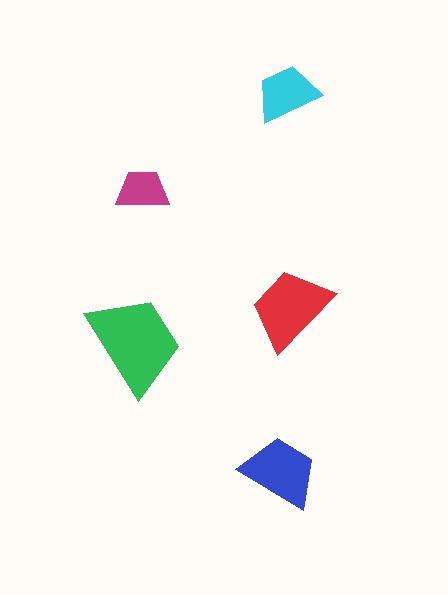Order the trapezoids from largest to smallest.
the green one, the red one, the blue one, the cyan one, the magenta one.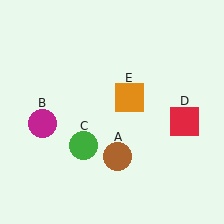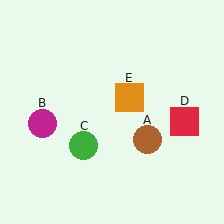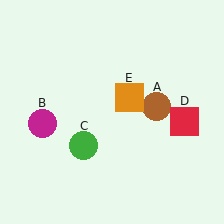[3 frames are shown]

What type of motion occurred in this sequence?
The brown circle (object A) rotated counterclockwise around the center of the scene.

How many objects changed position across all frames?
1 object changed position: brown circle (object A).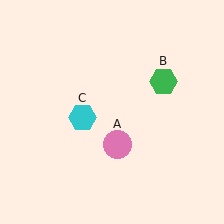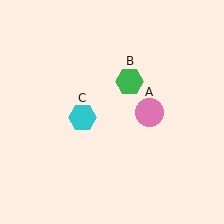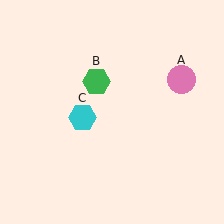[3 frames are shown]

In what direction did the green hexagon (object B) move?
The green hexagon (object B) moved left.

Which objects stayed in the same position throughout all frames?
Cyan hexagon (object C) remained stationary.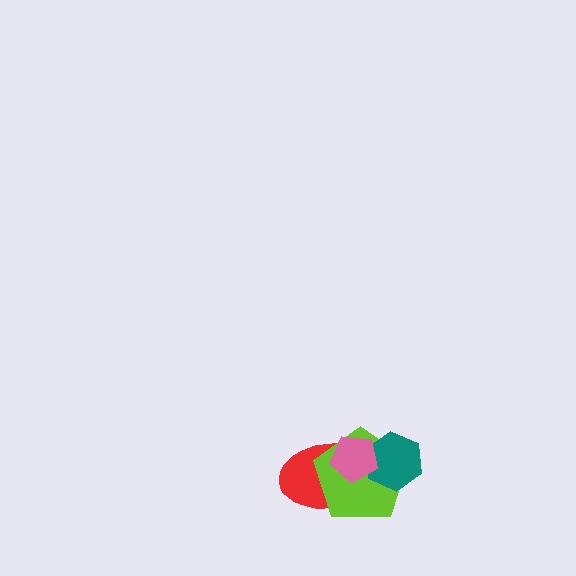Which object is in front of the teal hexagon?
The pink pentagon is in front of the teal hexagon.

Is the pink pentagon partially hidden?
No, no other shape covers it.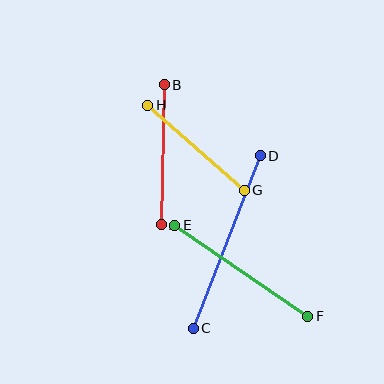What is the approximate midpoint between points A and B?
The midpoint is at approximately (163, 155) pixels.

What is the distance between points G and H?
The distance is approximately 129 pixels.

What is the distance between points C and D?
The distance is approximately 185 pixels.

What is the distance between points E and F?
The distance is approximately 161 pixels.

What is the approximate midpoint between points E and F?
The midpoint is at approximately (241, 271) pixels.